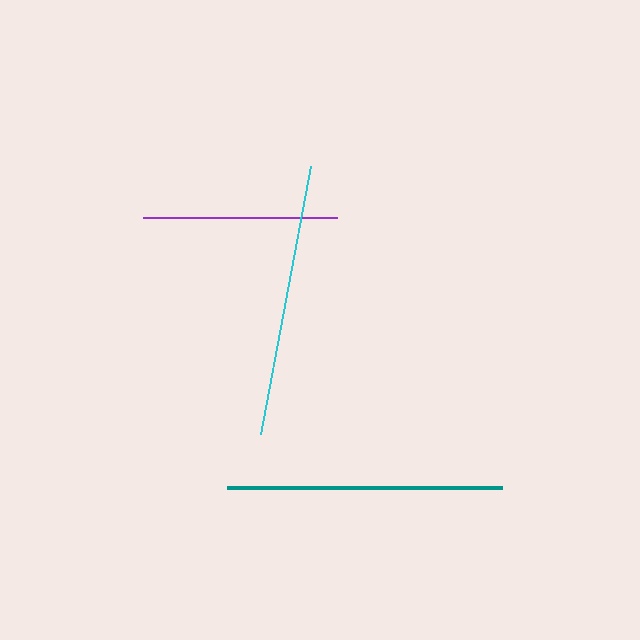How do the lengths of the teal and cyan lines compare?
The teal and cyan lines are approximately the same length.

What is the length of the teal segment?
The teal segment is approximately 275 pixels long.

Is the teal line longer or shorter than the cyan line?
The teal line is longer than the cyan line.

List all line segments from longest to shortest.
From longest to shortest: teal, cyan, purple.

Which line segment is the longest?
The teal line is the longest at approximately 275 pixels.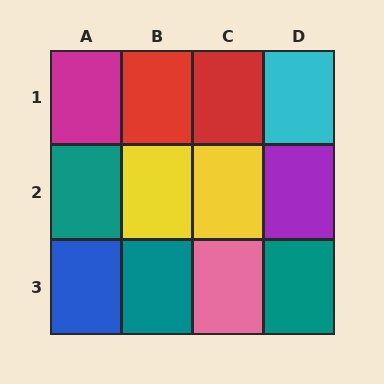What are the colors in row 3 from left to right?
Blue, teal, pink, teal.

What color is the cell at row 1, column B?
Red.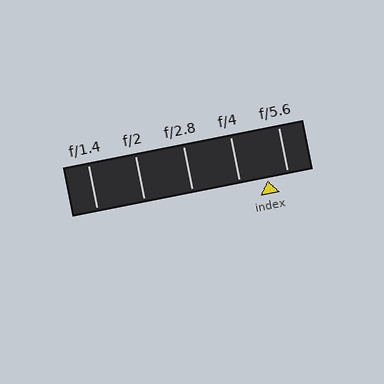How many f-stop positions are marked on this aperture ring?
There are 5 f-stop positions marked.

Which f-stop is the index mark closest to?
The index mark is closest to f/5.6.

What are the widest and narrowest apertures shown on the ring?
The widest aperture shown is f/1.4 and the narrowest is f/5.6.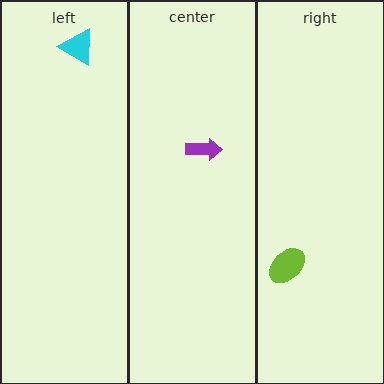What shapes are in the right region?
The lime ellipse.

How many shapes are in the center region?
1.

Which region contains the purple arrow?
The center region.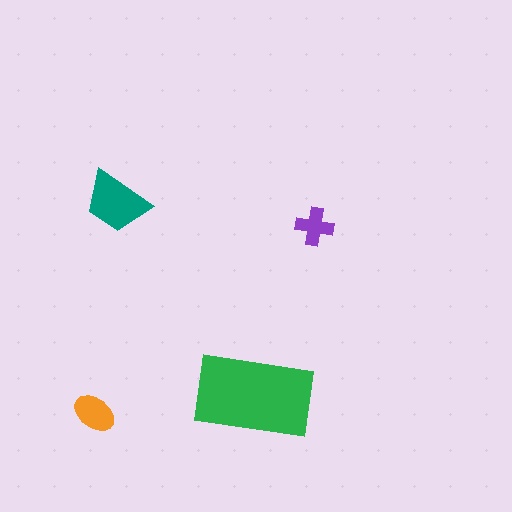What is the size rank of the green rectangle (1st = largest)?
1st.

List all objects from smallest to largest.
The purple cross, the orange ellipse, the teal trapezoid, the green rectangle.